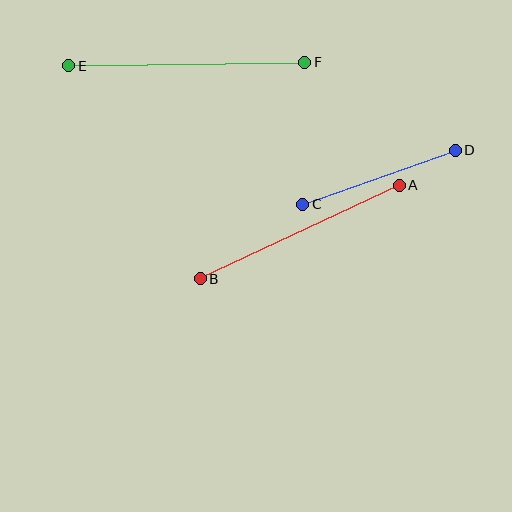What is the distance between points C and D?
The distance is approximately 161 pixels.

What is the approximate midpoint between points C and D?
The midpoint is at approximately (379, 177) pixels.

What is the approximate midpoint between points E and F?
The midpoint is at approximately (187, 64) pixels.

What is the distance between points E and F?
The distance is approximately 236 pixels.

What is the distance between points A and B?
The distance is approximately 220 pixels.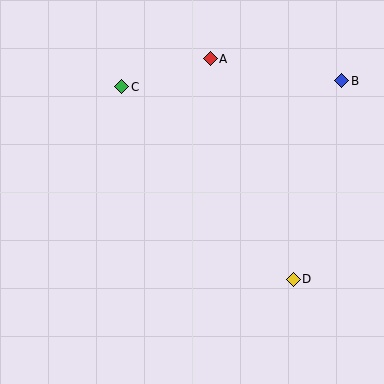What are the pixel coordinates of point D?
Point D is at (293, 279).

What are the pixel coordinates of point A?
Point A is at (210, 59).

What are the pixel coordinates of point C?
Point C is at (122, 87).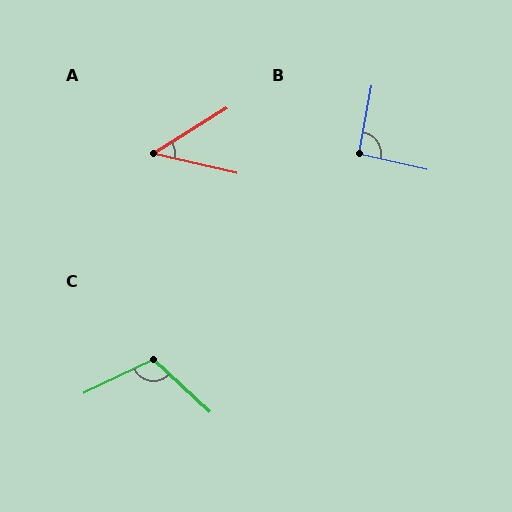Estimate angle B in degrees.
Approximately 93 degrees.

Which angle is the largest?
C, at approximately 111 degrees.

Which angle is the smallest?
A, at approximately 45 degrees.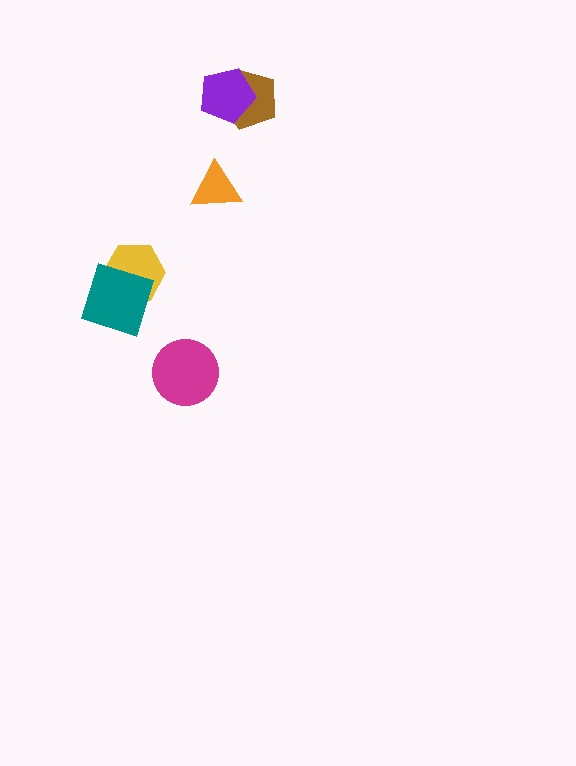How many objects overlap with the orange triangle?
0 objects overlap with the orange triangle.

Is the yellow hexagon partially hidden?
Yes, it is partially covered by another shape.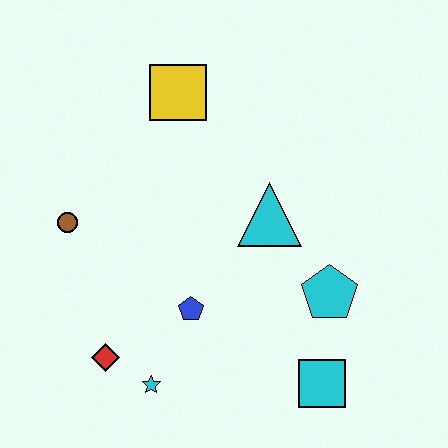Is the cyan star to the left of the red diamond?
No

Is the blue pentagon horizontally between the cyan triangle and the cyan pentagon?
No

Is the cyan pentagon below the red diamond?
No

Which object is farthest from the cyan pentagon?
The brown circle is farthest from the cyan pentagon.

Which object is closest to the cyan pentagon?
The cyan square is closest to the cyan pentagon.